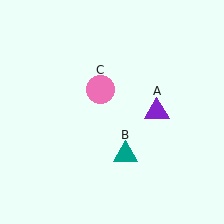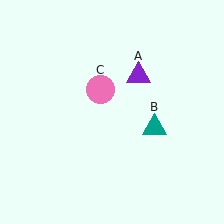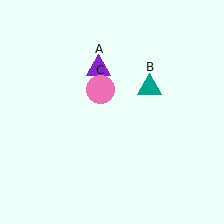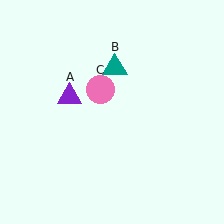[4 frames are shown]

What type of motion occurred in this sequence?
The purple triangle (object A), teal triangle (object B) rotated counterclockwise around the center of the scene.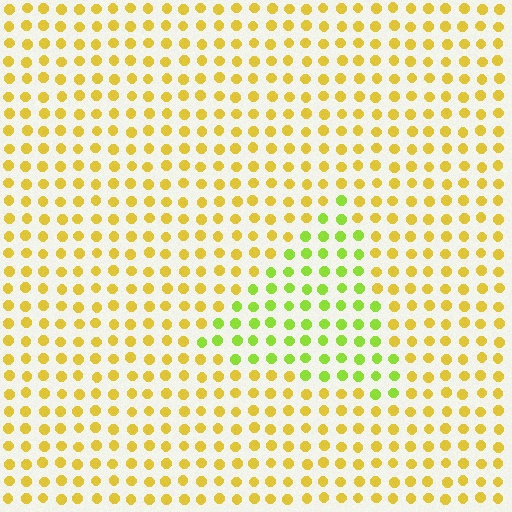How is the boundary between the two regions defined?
The boundary is defined purely by a slight shift in hue (about 40 degrees). Spacing, size, and orientation are identical on both sides.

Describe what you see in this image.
The image is filled with small yellow elements in a uniform arrangement. A triangle-shaped region is visible where the elements are tinted to a slightly different hue, forming a subtle color boundary.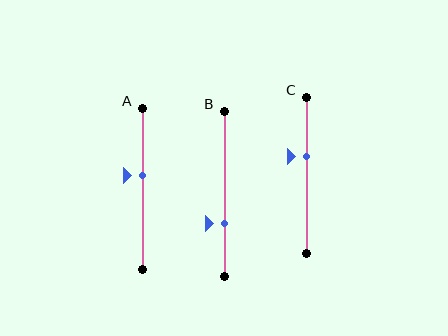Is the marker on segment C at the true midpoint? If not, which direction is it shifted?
No, the marker on segment C is shifted upward by about 12% of the segment length.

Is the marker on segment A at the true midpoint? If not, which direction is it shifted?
No, the marker on segment A is shifted upward by about 8% of the segment length.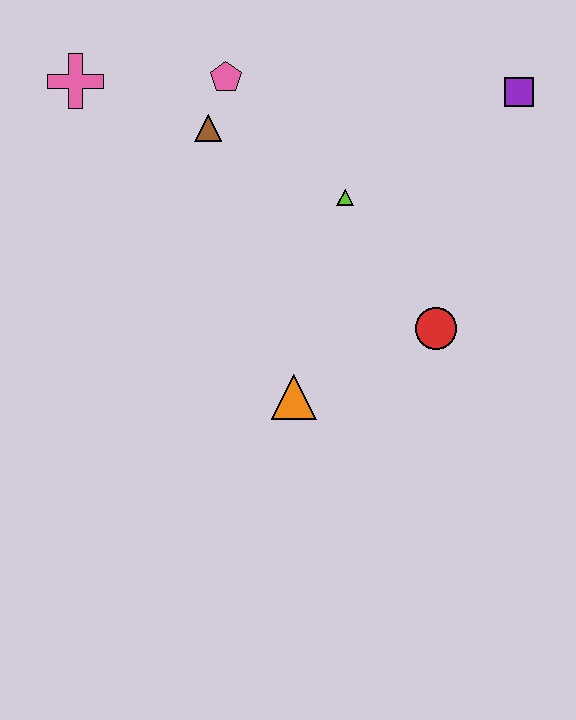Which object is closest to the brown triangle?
The pink pentagon is closest to the brown triangle.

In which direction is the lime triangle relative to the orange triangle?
The lime triangle is above the orange triangle.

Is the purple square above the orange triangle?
Yes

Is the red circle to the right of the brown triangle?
Yes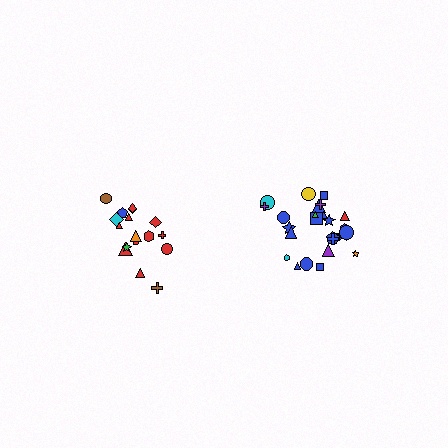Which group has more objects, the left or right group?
The right group.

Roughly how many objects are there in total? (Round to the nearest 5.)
Roughly 45 objects in total.